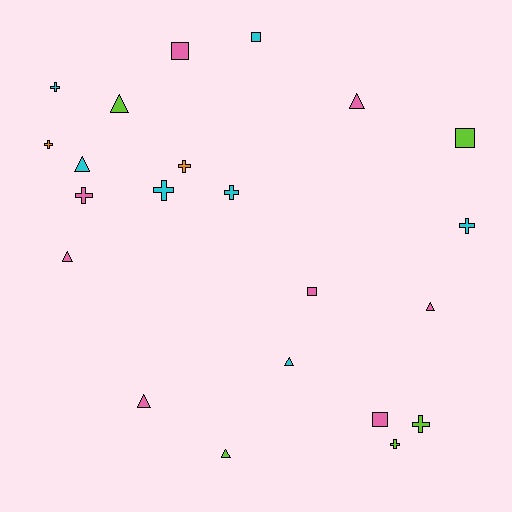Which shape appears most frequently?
Cross, with 9 objects.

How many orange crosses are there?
There are 2 orange crosses.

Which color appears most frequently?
Pink, with 8 objects.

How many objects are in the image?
There are 22 objects.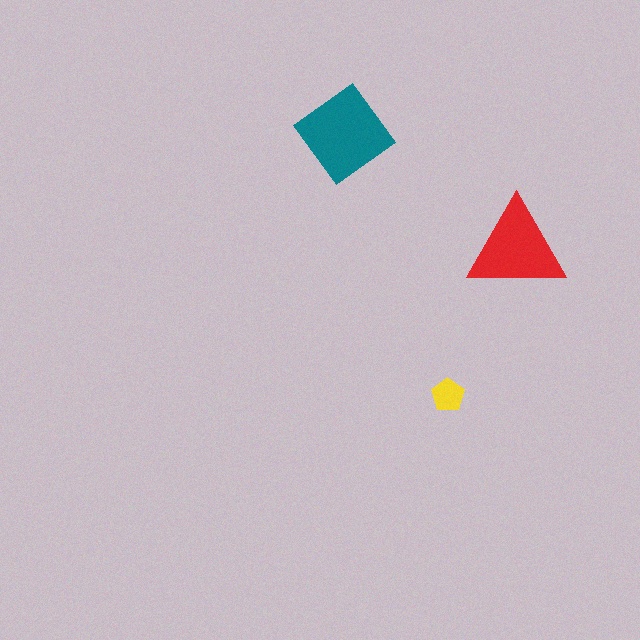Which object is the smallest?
The yellow pentagon.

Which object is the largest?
The teal diamond.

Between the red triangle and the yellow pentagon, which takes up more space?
The red triangle.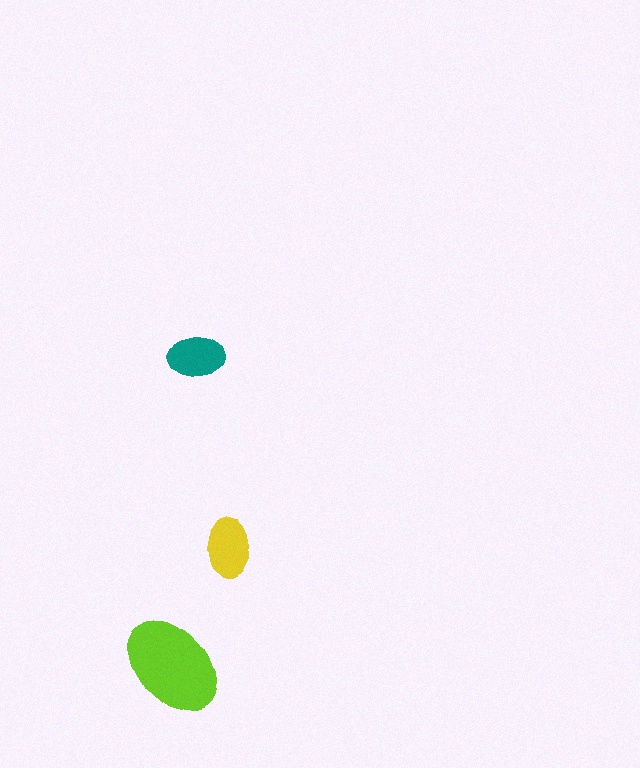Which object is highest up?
The teal ellipse is topmost.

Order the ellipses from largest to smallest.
the lime one, the yellow one, the teal one.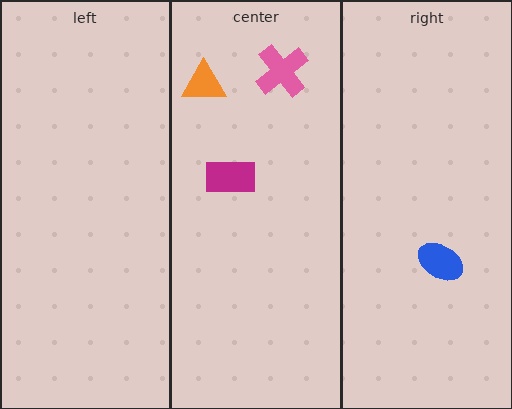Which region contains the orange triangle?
The center region.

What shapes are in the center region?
The pink cross, the magenta rectangle, the orange triangle.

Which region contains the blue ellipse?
The right region.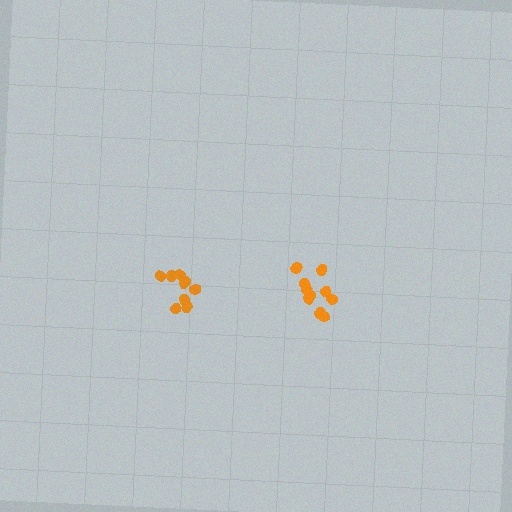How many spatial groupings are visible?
There are 2 spatial groupings.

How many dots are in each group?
Group 1: 9 dots, Group 2: 11 dots (20 total).